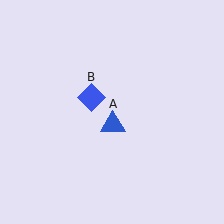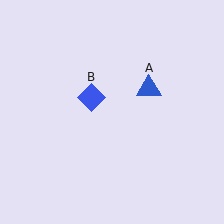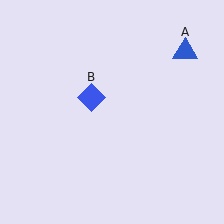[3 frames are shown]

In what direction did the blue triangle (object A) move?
The blue triangle (object A) moved up and to the right.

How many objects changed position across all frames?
1 object changed position: blue triangle (object A).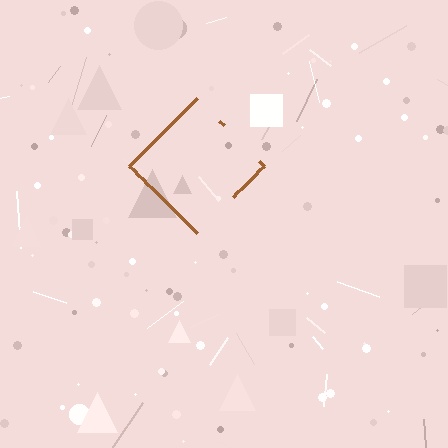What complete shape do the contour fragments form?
The contour fragments form a diamond.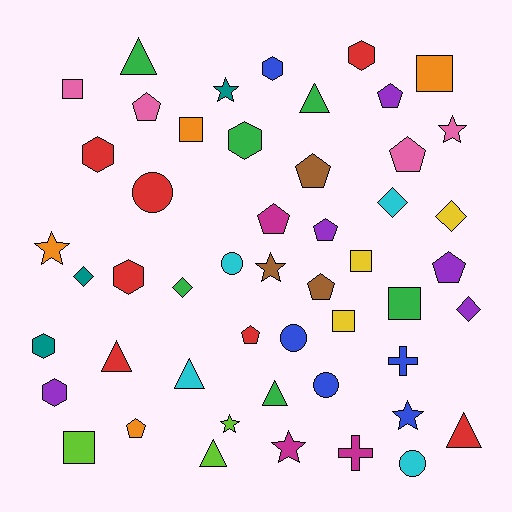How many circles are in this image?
There are 5 circles.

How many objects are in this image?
There are 50 objects.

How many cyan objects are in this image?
There are 4 cyan objects.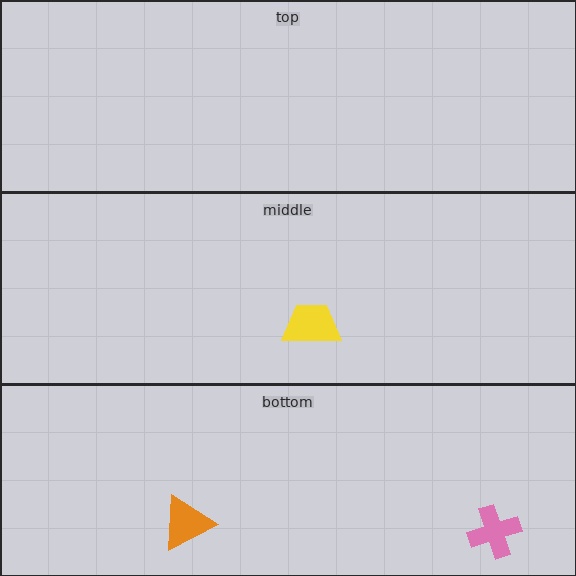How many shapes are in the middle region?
1.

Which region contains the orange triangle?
The bottom region.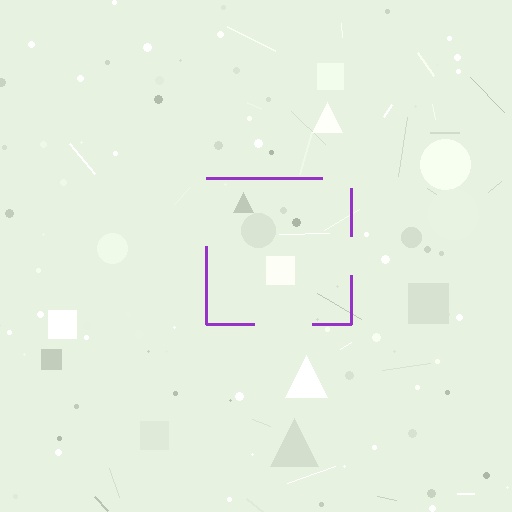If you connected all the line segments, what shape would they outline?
They would outline a square.